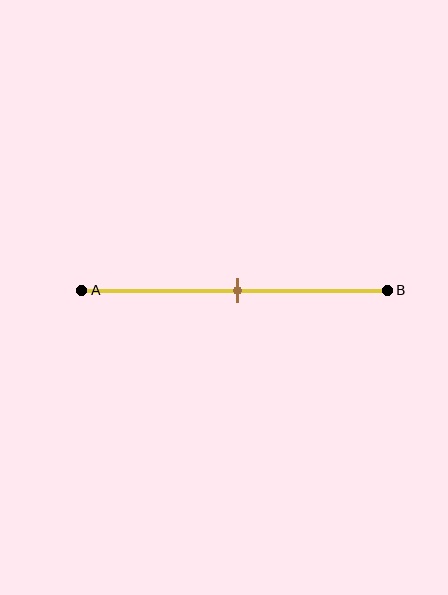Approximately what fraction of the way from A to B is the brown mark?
The brown mark is approximately 50% of the way from A to B.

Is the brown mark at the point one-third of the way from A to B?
No, the mark is at about 50% from A, not at the 33% one-third point.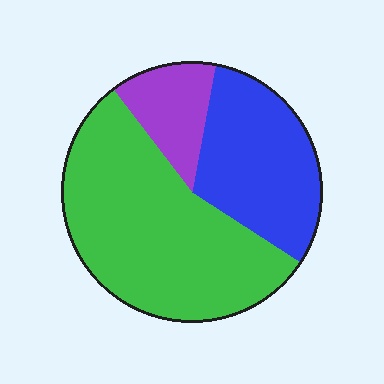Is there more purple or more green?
Green.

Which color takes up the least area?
Purple, at roughly 15%.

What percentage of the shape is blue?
Blue covers around 30% of the shape.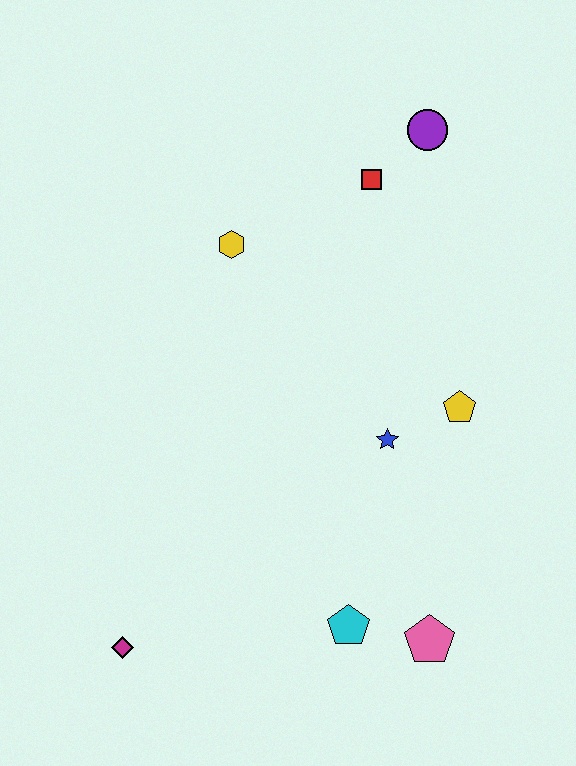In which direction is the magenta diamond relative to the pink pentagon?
The magenta diamond is to the left of the pink pentagon.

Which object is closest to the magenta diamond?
The cyan pentagon is closest to the magenta diamond.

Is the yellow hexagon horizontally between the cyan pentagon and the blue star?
No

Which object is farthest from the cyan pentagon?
The purple circle is farthest from the cyan pentagon.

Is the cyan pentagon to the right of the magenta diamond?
Yes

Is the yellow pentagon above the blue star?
Yes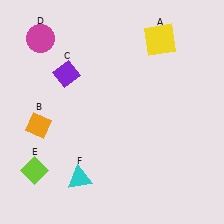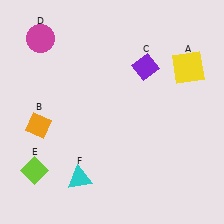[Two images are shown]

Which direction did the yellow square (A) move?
The yellow square (A) moved right.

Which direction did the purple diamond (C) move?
The purple diamond (C) moved right.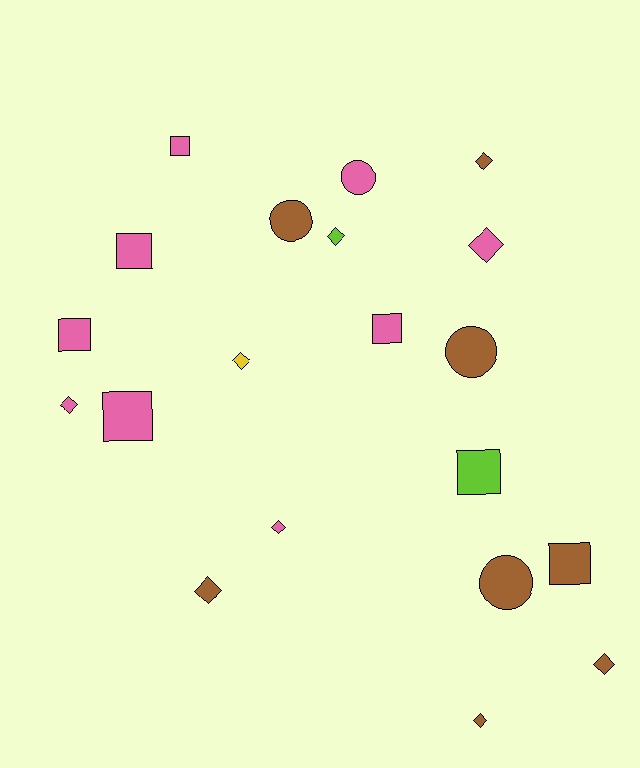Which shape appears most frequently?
Diamond, with 9 objects.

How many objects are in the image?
There are 20 objects.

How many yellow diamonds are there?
There is 1 yellow diamond.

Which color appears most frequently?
Pink, with 9 objects.